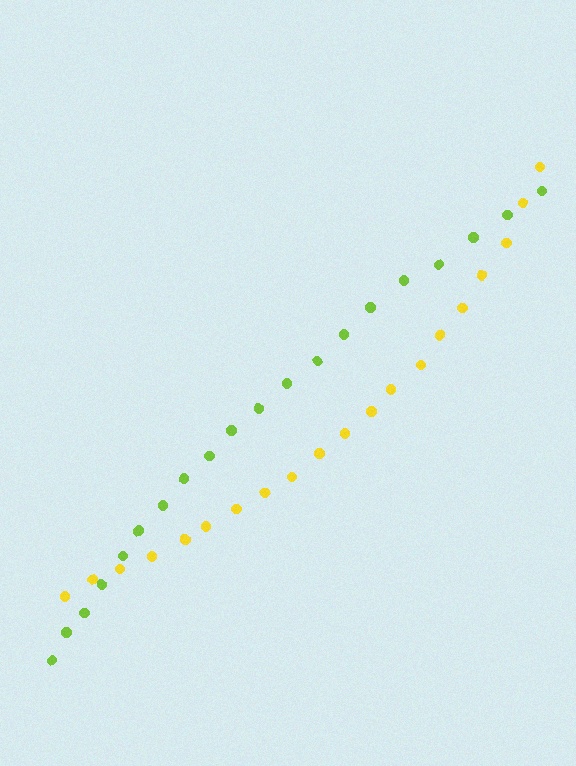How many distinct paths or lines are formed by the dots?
There are 2 distinct paths.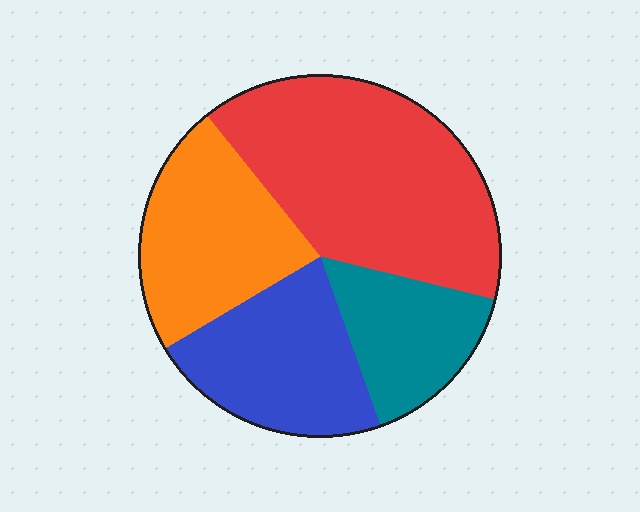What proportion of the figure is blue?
Blue covers 22% of the figure.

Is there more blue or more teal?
Blue.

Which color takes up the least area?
Teal, at roughly 15%.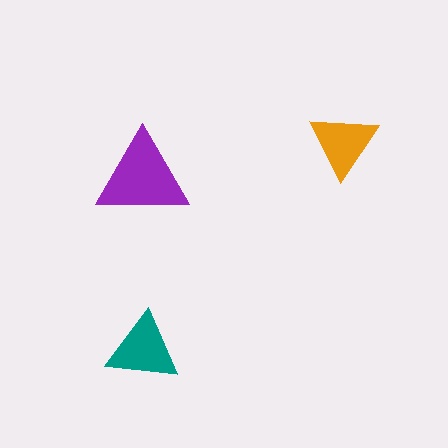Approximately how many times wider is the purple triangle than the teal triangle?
About 1.5 times wider.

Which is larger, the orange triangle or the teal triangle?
The teal one.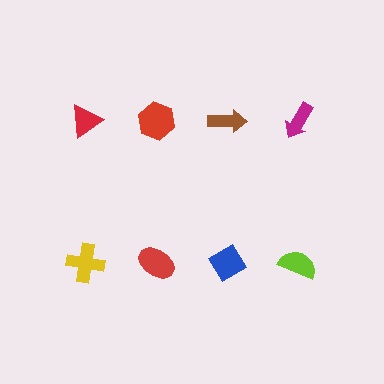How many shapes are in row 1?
4 shapes.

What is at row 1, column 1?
A red triangle.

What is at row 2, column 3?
A blue diamond.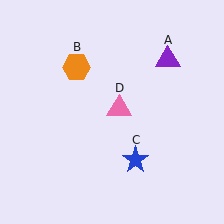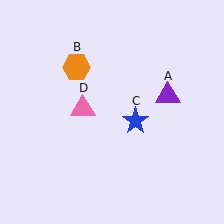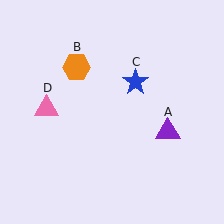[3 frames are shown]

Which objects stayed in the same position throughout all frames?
Orange hexagon (object B) remained stationary.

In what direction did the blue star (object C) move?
The blue star (object C) moved up.